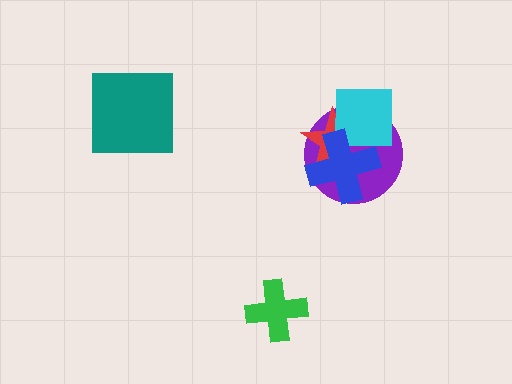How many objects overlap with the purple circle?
3 objects overlap with the purple circle.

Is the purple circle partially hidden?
Yes, it is partially covered by another shape.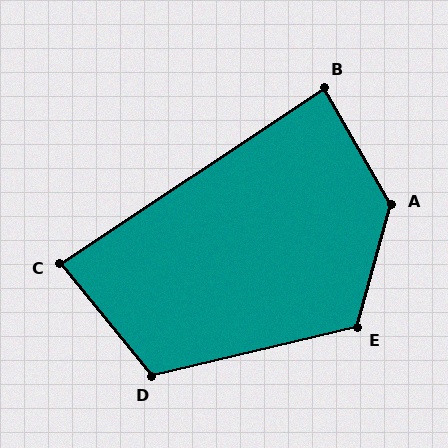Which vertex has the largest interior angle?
A, at approximately 134 degrees.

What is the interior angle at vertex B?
Approximately 87 degrees (approximately right).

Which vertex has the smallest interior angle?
C, at approximately 85 degrees.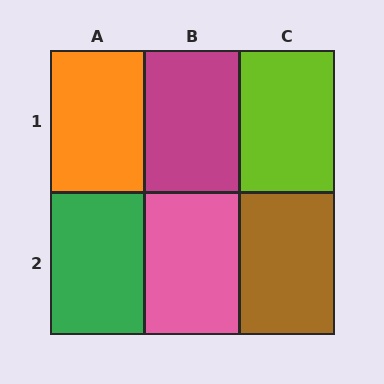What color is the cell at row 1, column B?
Magenta.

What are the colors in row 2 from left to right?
Green, pink, brown.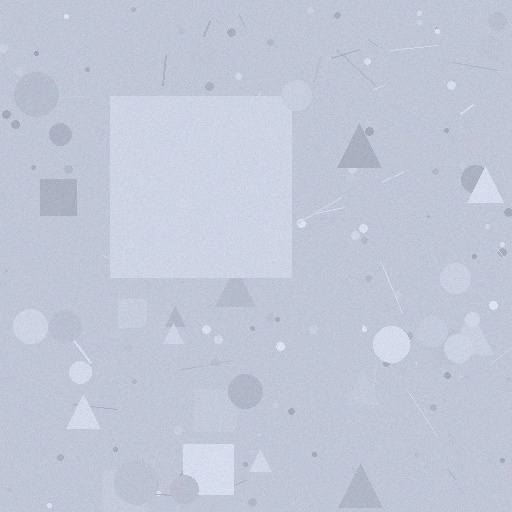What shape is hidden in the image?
A square is hidden in the image.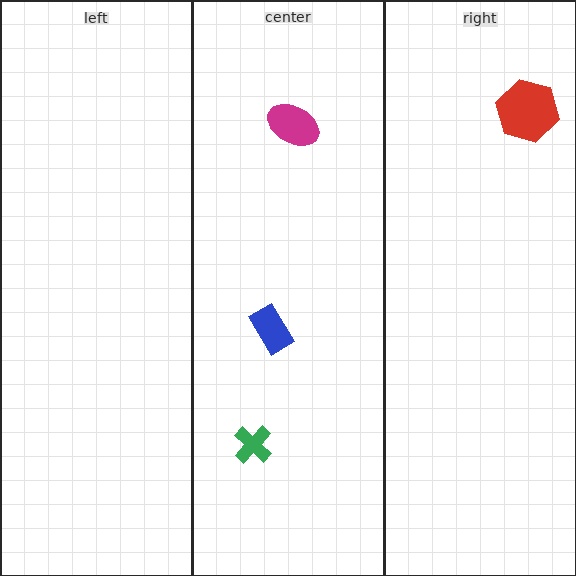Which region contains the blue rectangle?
The center region.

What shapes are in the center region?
The green cross, the magenta ellipse, the blue rectangle.